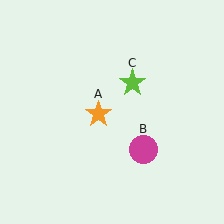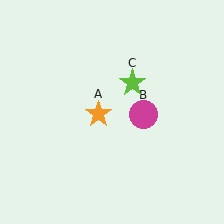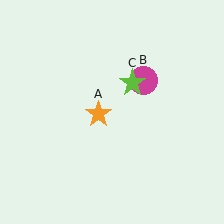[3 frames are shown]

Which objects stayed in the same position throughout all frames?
Orange star (object A) and lime star (object C) remained stationary.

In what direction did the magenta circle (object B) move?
The magenta circle (object B) moved up.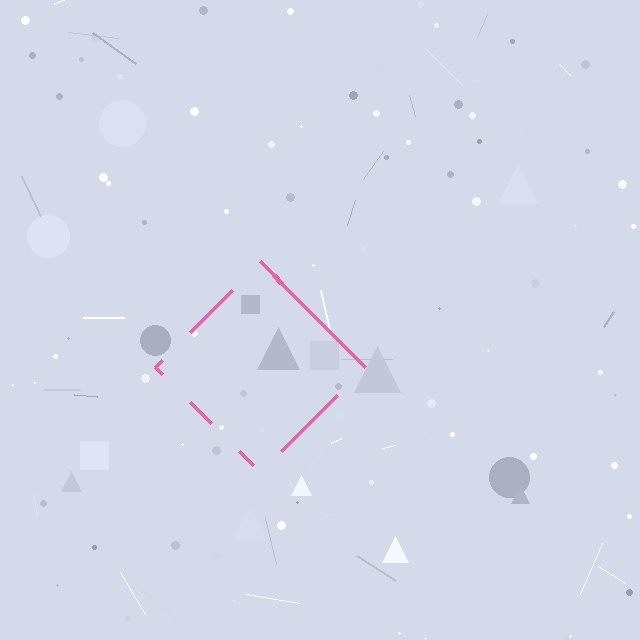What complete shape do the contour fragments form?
The contour fragments form a diamond.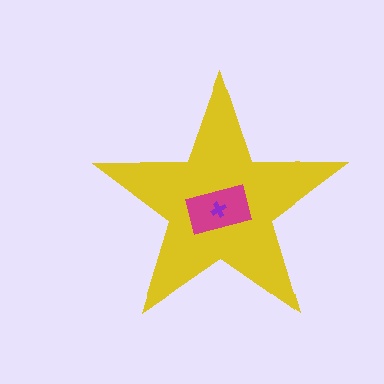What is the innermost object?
The purple cross.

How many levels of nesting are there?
3.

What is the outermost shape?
The yellow star.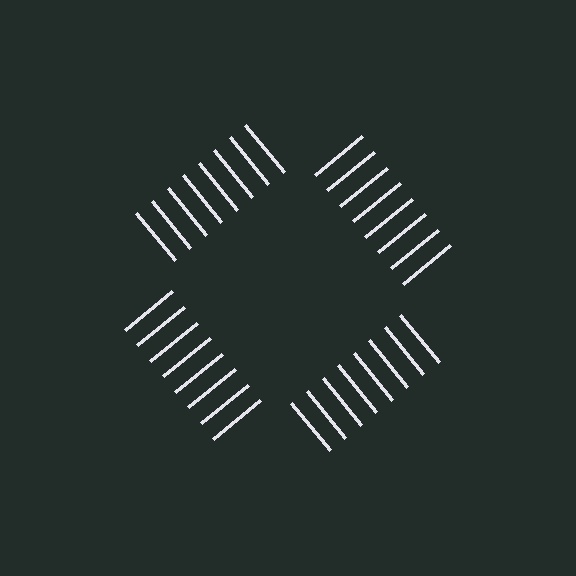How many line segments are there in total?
32 — 8 along each of the 4 edges.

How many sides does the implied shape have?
4 sides — the line-ends trace a square.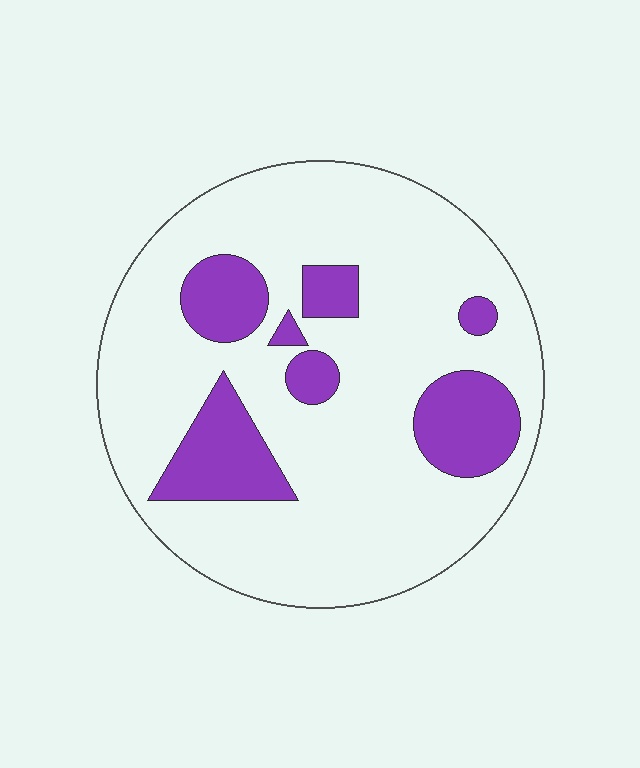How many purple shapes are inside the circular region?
7.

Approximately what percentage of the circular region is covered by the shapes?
Approximately 20%.